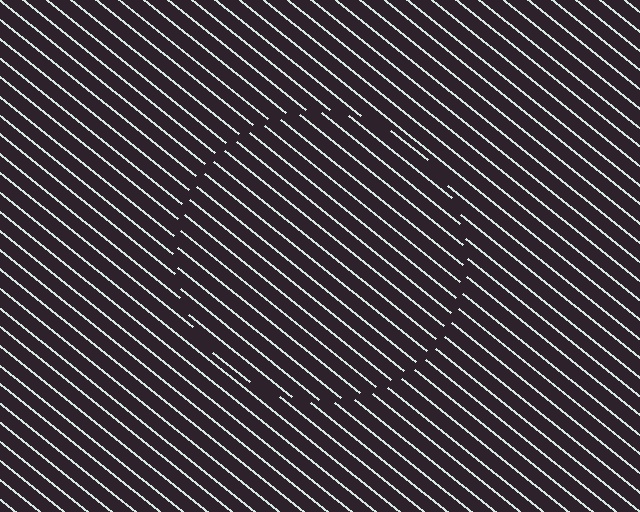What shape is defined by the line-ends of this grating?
An illusory circle. The interior of the shape contains the same grating, shifted by half a period — the contour is defined by the phase discontinuity where line-ends from the inner and outer gratings abut.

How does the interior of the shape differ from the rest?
The interior of the shape contains the same grating, shifted by half a period — the contour is defined by the phase discontinuity where line-ends from the inner and outer gratings abut.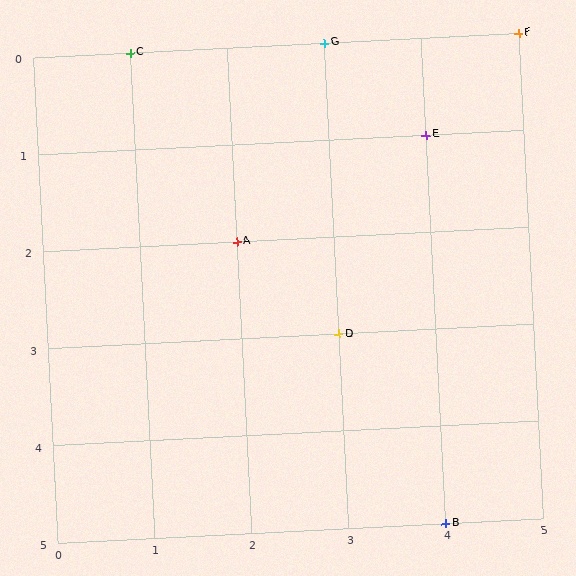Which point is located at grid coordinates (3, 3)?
Point D is at (3, 3).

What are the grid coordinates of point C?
Point C is at grid coordinates (1, 0).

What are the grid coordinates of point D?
Point D is at grid coordinates (3, 3).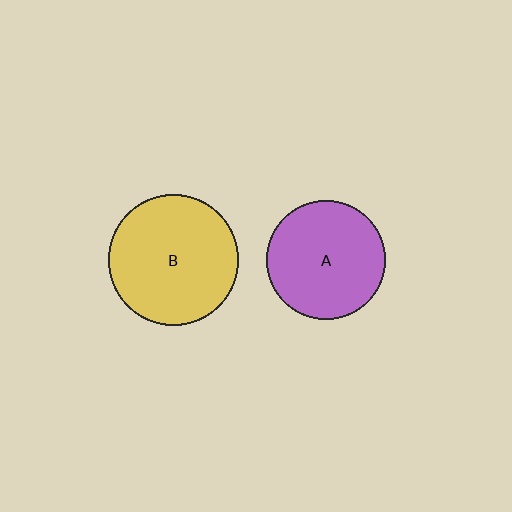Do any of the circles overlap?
No, none of the circles overlap.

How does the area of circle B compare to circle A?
Approximately 1.2 times.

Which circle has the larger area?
Circle B (yellow).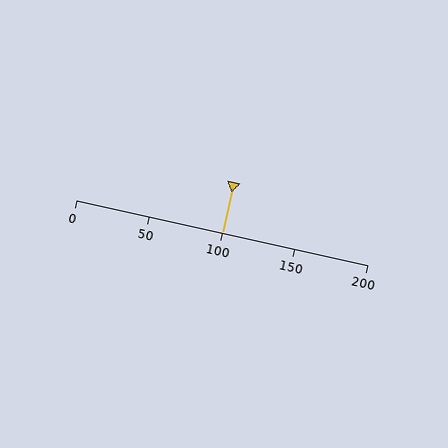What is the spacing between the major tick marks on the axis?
The major ticks are spaced 50 apart.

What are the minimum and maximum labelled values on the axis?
The axis runs from 0 to 200.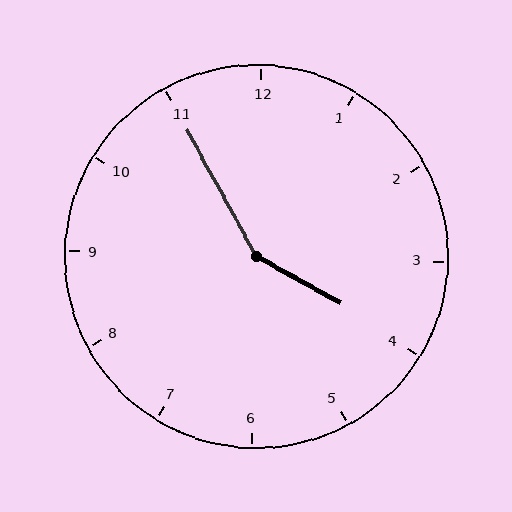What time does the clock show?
3:55.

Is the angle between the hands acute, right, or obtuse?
It is obtuse.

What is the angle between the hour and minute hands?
Approximately 148 degrees.